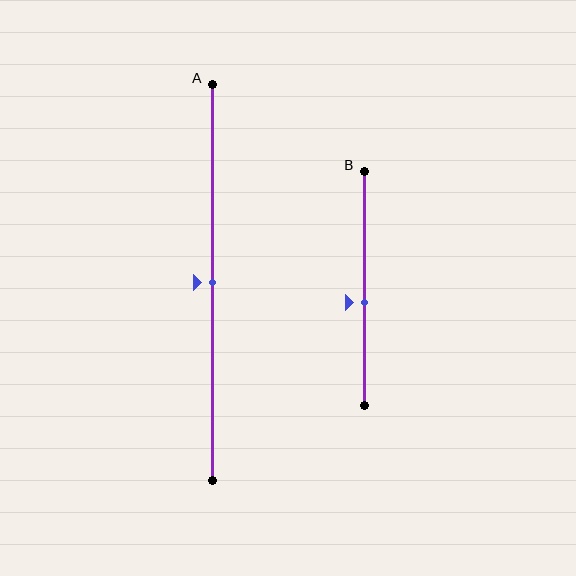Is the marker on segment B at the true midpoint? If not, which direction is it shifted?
No, the marker on segment B is shifted downward by about 6% of the segment length.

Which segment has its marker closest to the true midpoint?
Segment A has its marker closest to the true midpoint.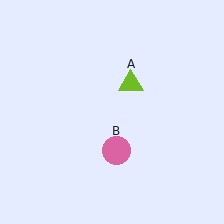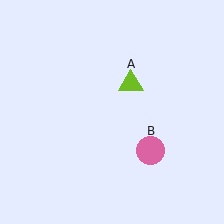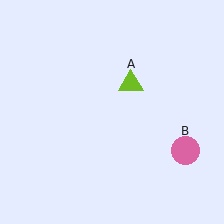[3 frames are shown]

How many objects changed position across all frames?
1 object changed position: pink circle (object B).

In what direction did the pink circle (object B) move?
The pink circle (object B) moved right.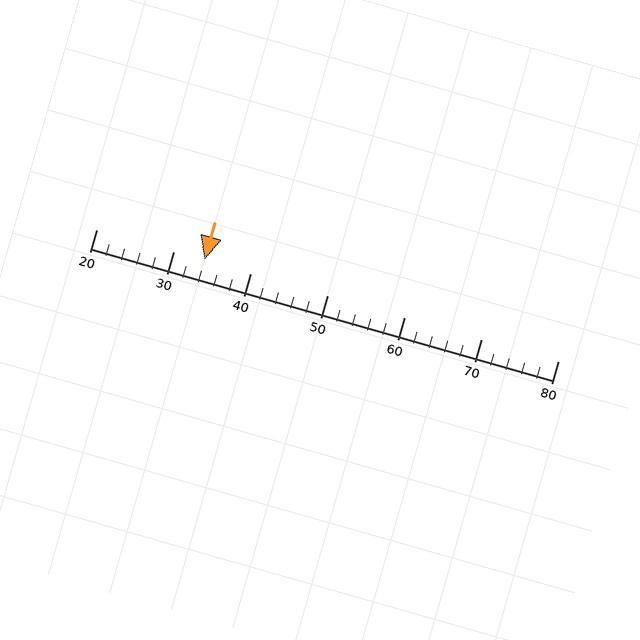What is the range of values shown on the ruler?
The ruler shows values from 20 to 80.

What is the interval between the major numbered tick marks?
The major tick marks are spaced 10 units apart.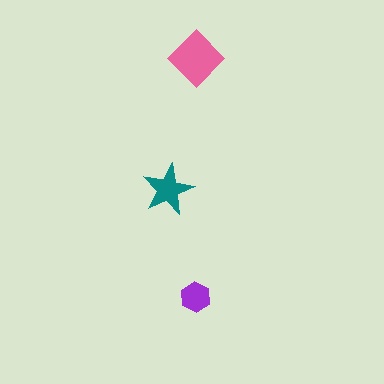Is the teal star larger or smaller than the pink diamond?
Smaller.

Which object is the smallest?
The purple hexagon.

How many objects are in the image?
There are 3 objects in the image.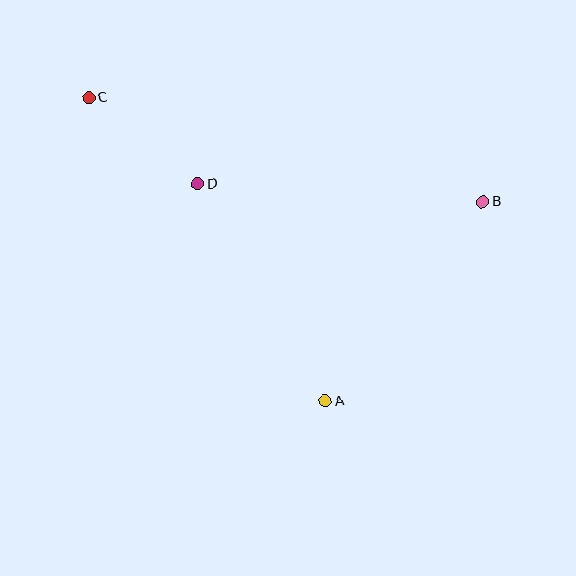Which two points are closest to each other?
Points C and D are closest to each other.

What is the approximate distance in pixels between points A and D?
The distance between A and D is approximately 252 pixels.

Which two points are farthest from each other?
Points B and C are farthest from each other.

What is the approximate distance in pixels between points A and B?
The distance between A and B is approximately 254 pixels.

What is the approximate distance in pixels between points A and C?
The distance between A and C is approximately 385 pixels.